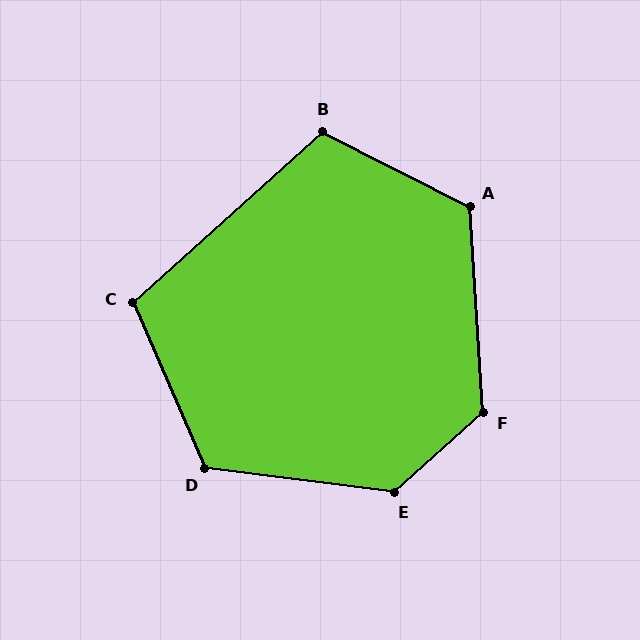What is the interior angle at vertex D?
Approximately 121 degrees (obtuse).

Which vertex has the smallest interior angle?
C, at approximately 109 degrees.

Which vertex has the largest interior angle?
E, at approximately 131 degrees.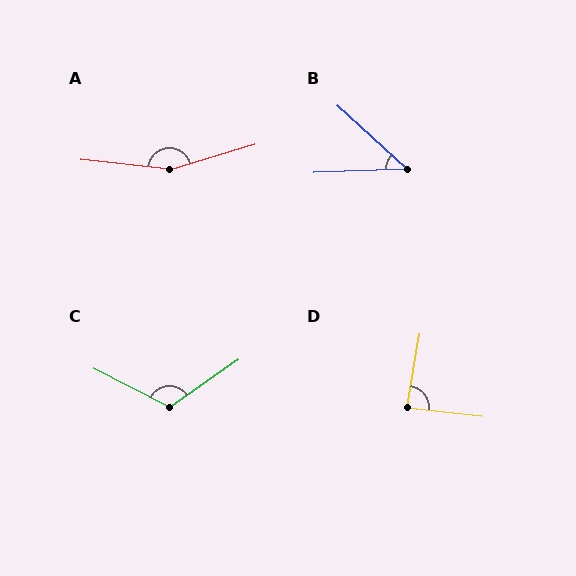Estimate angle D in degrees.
Approximately 86 degrees.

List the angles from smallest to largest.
B (45°), D (86°), C (118°), A (157°).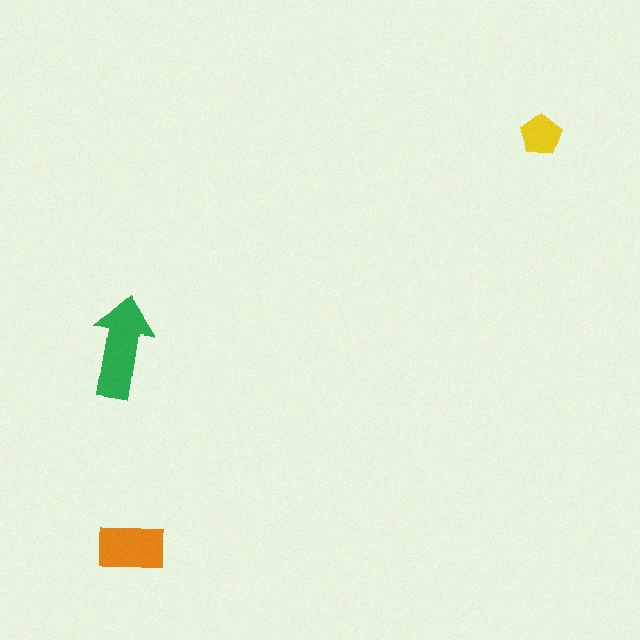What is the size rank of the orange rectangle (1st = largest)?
2nd.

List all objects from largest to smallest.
The green arrow, the orange rectangle, the yellow pentagon.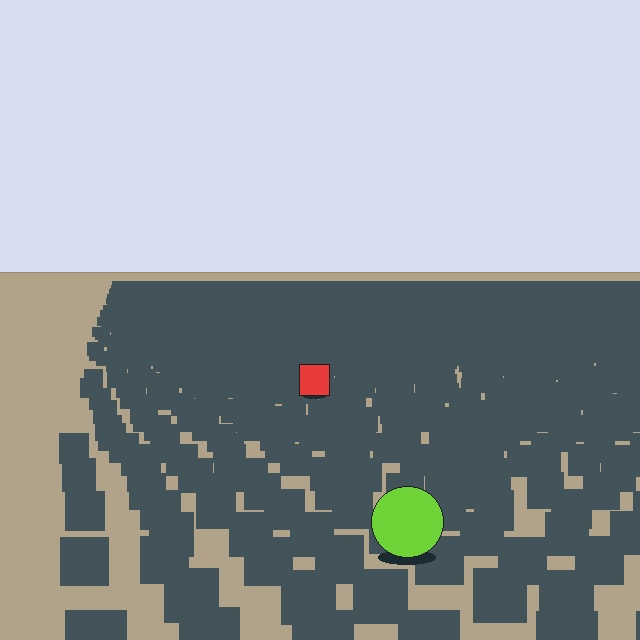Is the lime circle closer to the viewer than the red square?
Yes. The lime circle is closer — you can tell from the texture gradient: the ground texture is coarser near it.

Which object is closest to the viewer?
The lime circle is closest. The texture marks near it are larger and more spread out.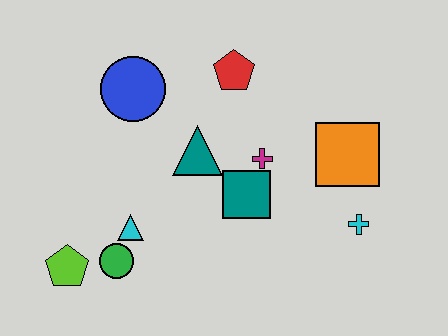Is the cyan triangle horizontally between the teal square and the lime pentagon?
Yes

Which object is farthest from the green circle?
The orange square is farthest from the green circle.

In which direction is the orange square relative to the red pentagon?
The orange square is to the right of the red pentagon.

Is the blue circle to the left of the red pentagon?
Yes